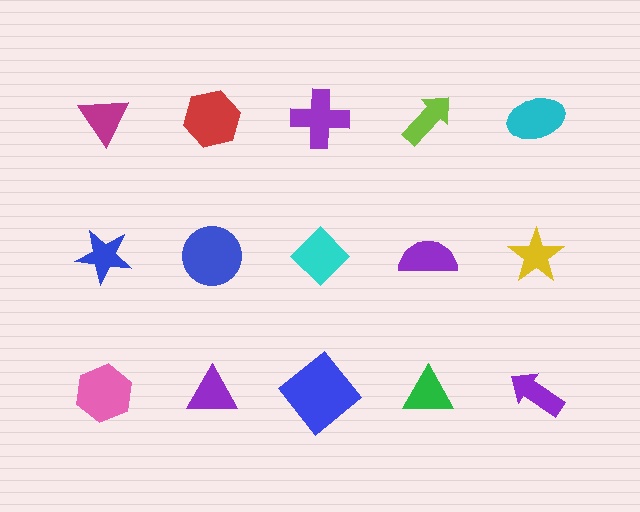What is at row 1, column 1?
A magenta triangle.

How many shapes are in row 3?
5 shapes.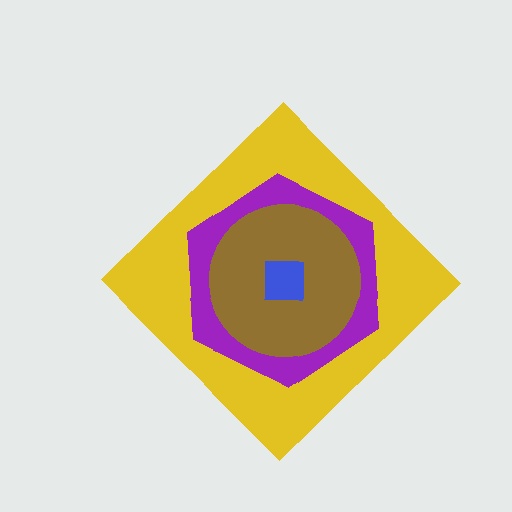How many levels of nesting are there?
4.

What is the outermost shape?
The yellow diamond.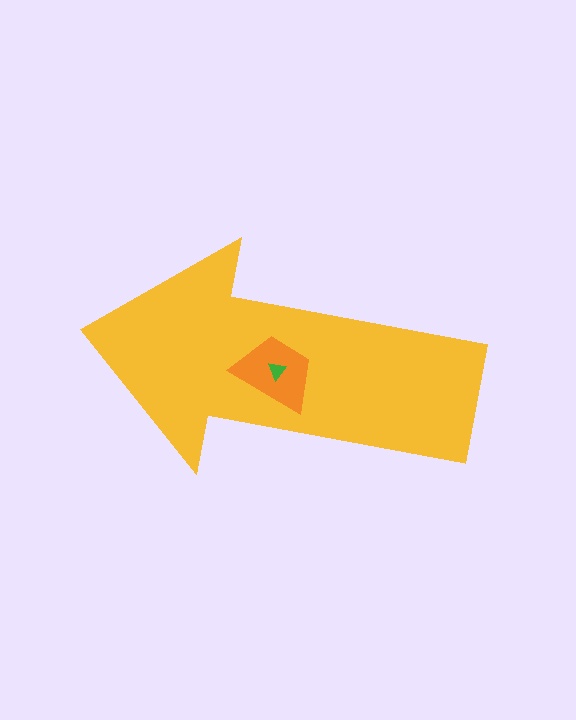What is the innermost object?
The green triangle.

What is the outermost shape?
The yellow arrow.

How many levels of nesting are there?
3.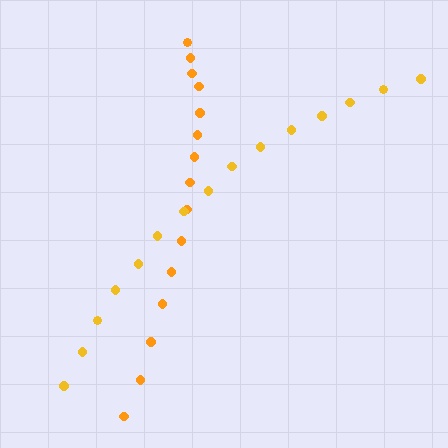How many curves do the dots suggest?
There are 2 distinct paths.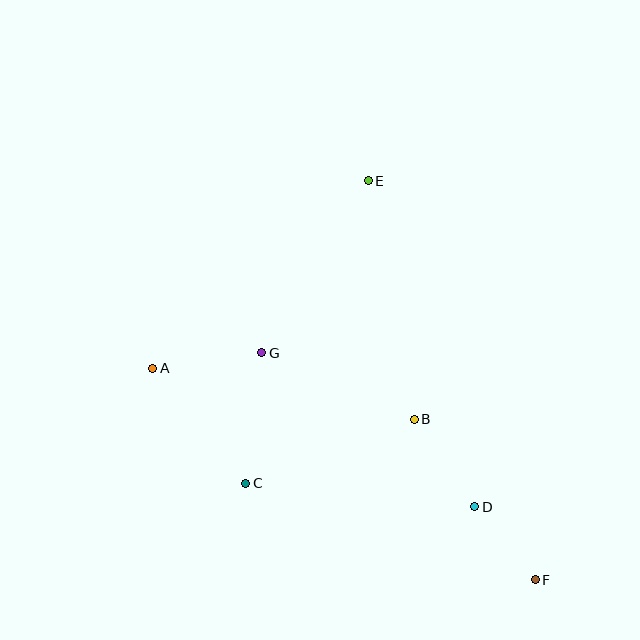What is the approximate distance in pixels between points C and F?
The distance between C and F is approximately 305 pixels.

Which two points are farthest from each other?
Points A and F are farthest from each other.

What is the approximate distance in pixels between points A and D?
The distance between A and D is approximately 351 pixels.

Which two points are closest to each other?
Points D and F are closest to each other.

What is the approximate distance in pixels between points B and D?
The distance between B and D is approximately 106 pixels.